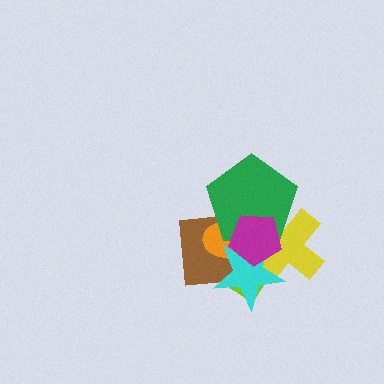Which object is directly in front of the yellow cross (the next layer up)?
The cyan star is directly in front of the yellow cross.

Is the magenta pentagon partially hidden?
No, no other shape covers it.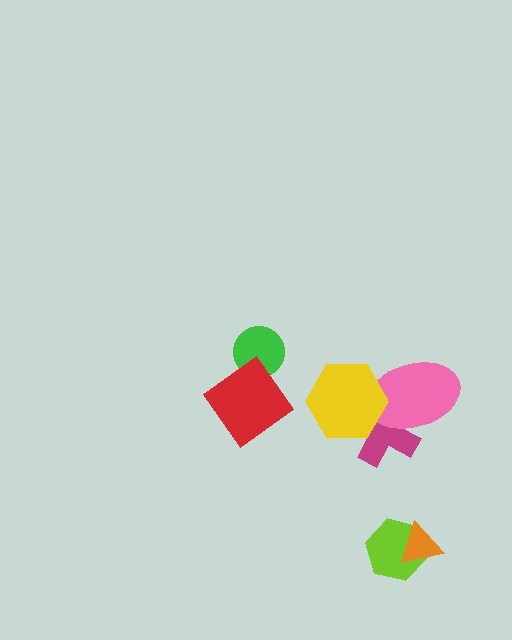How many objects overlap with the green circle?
1 object overlaps with the green circle.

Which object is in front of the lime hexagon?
The orange triangle is in front of the lime hexagon.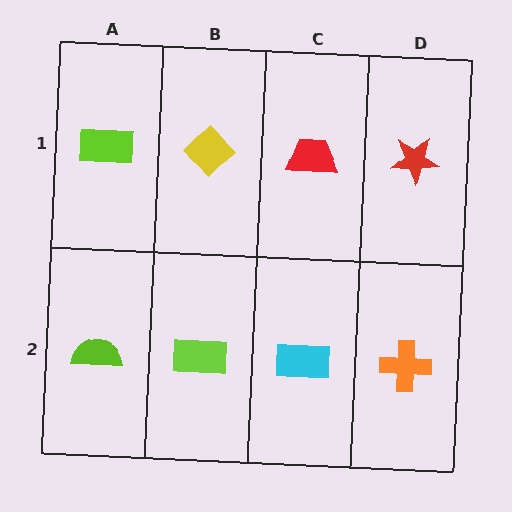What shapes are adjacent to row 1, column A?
A lime semicircle (row 2, column A), a yellow diamond (row 1, column B).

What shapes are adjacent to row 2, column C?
A red trapezoid (row 1, column C), a lime rectangle (row 2, column B), an orange cross (row 2, column D).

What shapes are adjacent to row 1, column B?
A lime rectangle (row 2, column B), a lime rectangle (row 1, column A), a red trapezoid (row 1, column C).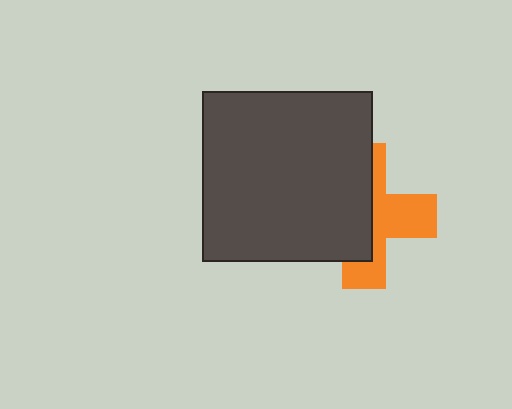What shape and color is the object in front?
The object in front is a dark gray square.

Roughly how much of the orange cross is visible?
About half of it is visible (roughly 45%).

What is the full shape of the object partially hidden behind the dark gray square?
The partially hidden object is an orange cross.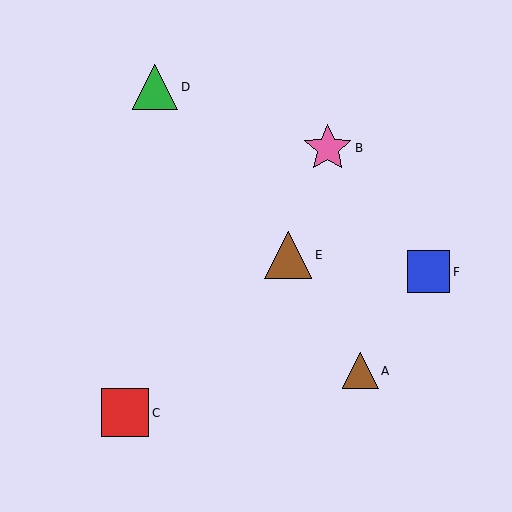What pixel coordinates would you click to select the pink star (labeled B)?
Click at (328, 148) to select the pink star B.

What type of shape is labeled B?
Shape B is a pink star.